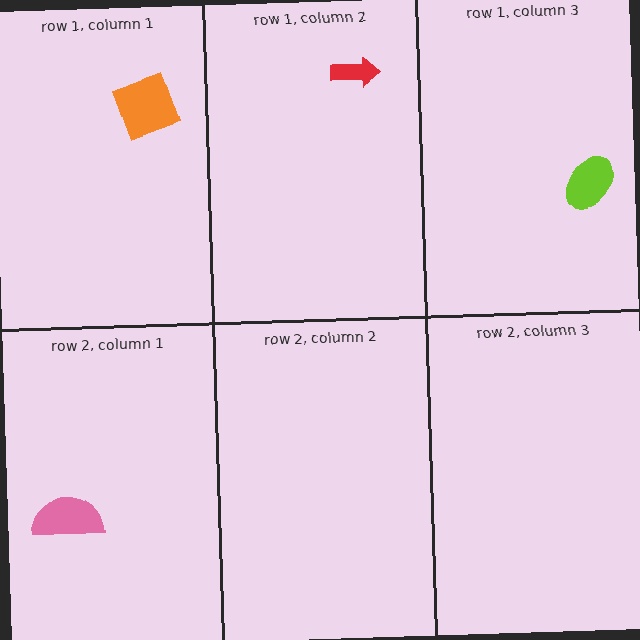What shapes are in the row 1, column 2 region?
The red arrow.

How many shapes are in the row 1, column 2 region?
1.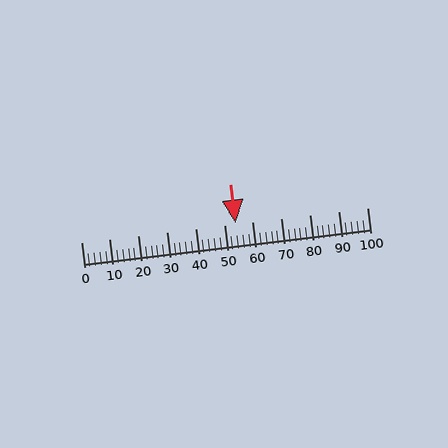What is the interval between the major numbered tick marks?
The major tick marks are spaced 10 units apart.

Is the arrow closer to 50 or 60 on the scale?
The arrow is closer to 50.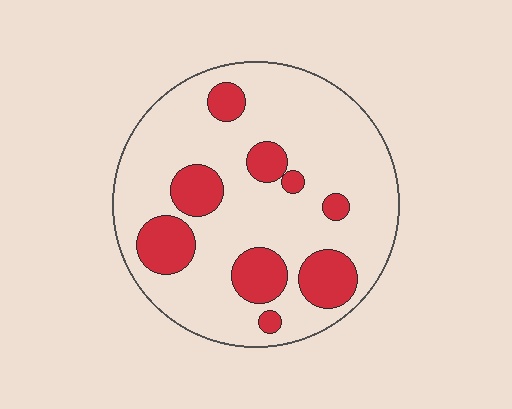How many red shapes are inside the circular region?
9.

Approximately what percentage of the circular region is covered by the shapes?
Approximately 20%.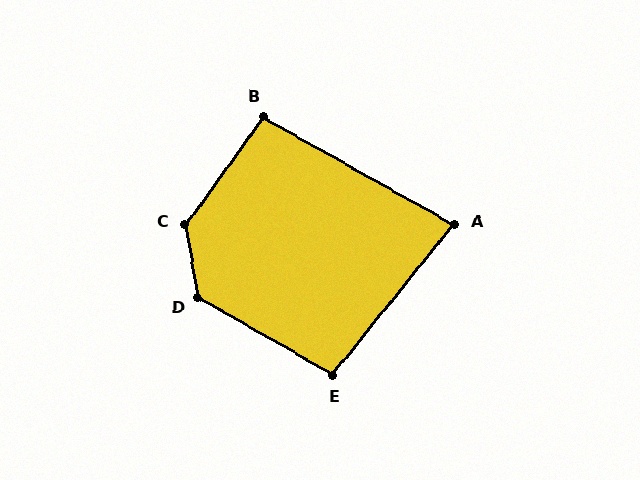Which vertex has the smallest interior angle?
A, at approximately 80 degrees.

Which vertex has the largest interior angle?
C, at approximately 135 degrees.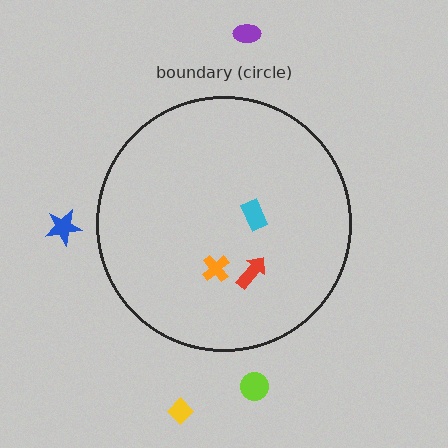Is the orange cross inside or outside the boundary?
Inside.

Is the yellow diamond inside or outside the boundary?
Outside.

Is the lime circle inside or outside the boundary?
Outside.